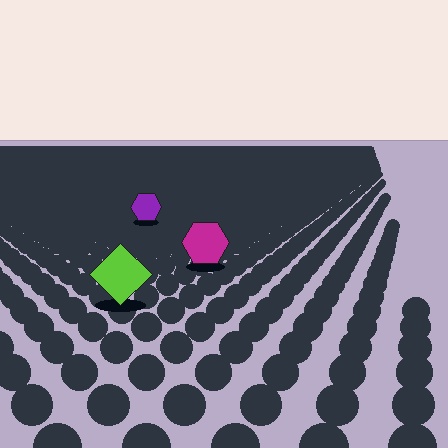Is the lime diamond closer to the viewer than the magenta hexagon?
Yes. The lime diamond is closer — you can tell from the texture gradient: the ground texture is coarser near it.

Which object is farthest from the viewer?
The purple hexagon is farthest from the viewer. It appears smaller and the ground texture around it is denser.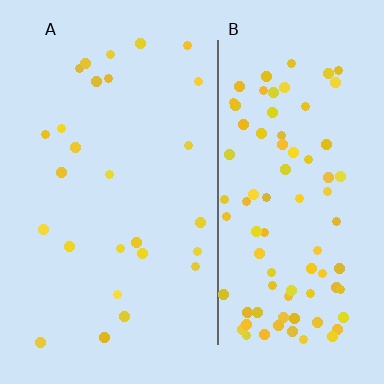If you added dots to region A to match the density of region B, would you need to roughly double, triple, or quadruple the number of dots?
Approximately triple.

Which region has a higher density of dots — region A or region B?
B (the right).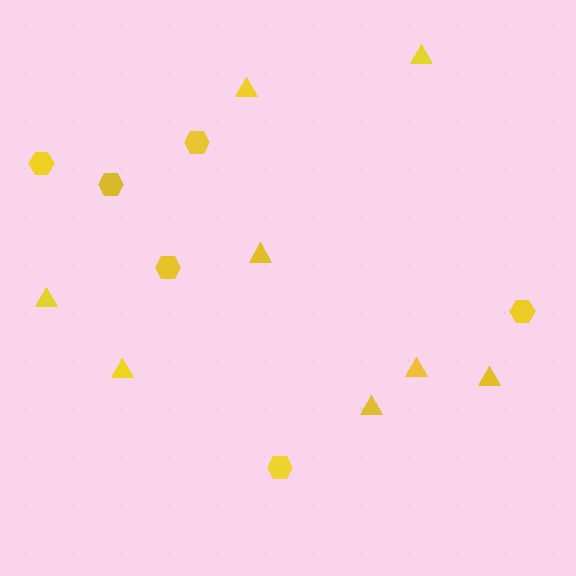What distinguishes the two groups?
There are 2 groups: one group of hexagons (6) and one group of triangles (8).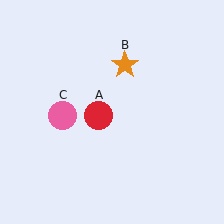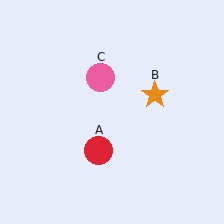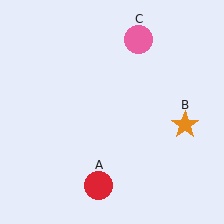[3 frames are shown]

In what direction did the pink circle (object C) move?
The pink circle (object C) moved up and to the right.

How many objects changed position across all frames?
3 objects changed position: red circle (object A), orange star (object B), pink circle (object C).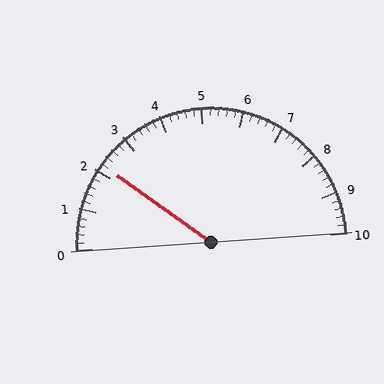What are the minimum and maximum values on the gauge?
The gauge ranges from 0 to 10.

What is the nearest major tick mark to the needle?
The nearest major tick mark is 2.